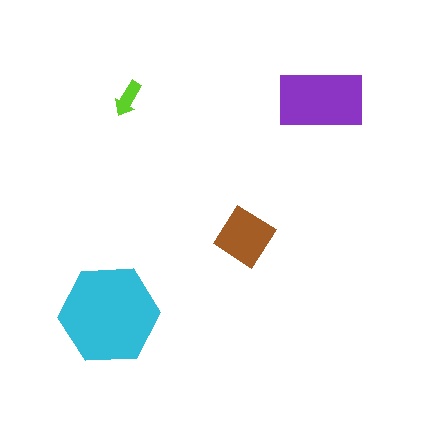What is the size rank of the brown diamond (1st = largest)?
3rd.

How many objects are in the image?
There are 4 objects in the image.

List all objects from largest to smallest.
The cyan hexagon, the purple rectangle, the brown diamond, the lime arrow.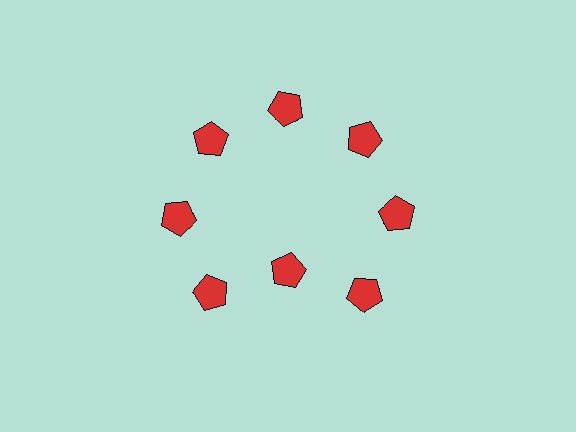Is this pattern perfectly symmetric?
No. The 8 red pentagons are arranged in a ring, but one element near the 6 o'clock position is pulled inward toward the center, breaking the 8-fold rotational symmetry.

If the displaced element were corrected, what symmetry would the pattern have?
It would have 8-fold rotational symmetry — the pattern would map onto itself every 45 degrees.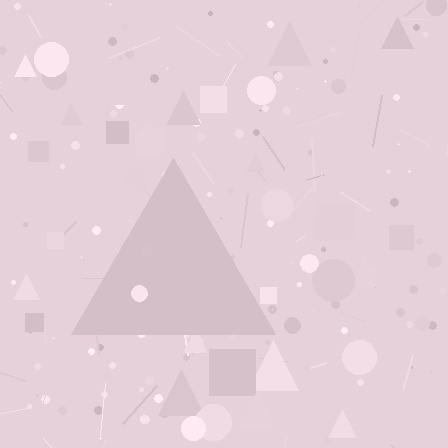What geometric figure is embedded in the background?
A triangle is embedded in the background.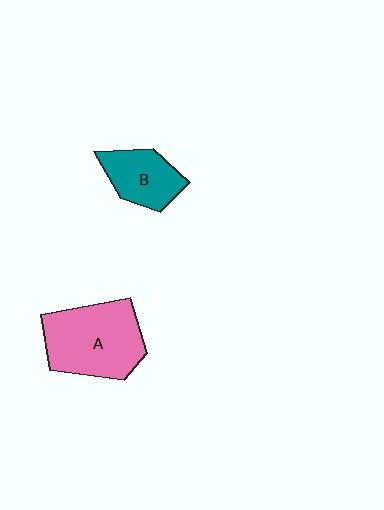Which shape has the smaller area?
Shape B (teal).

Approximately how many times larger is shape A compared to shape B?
Approximately 1.8 times.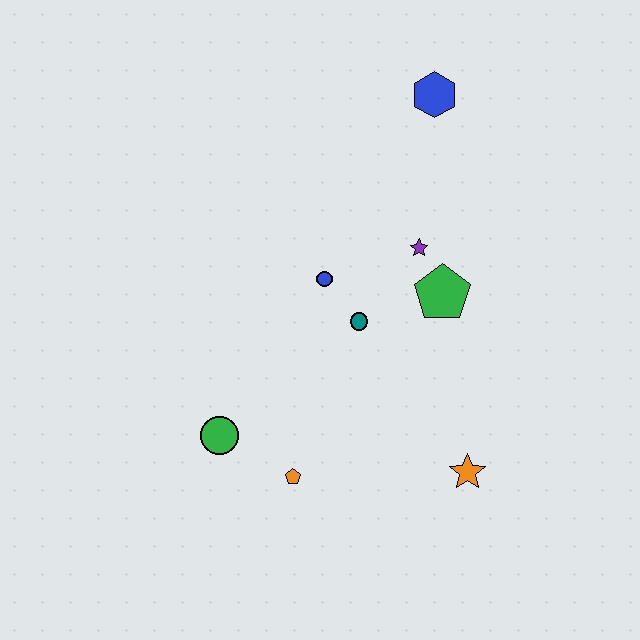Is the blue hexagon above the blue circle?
Yes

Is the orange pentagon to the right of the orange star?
No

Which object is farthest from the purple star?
The green circle is farthest from the purple star.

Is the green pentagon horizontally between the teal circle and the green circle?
No